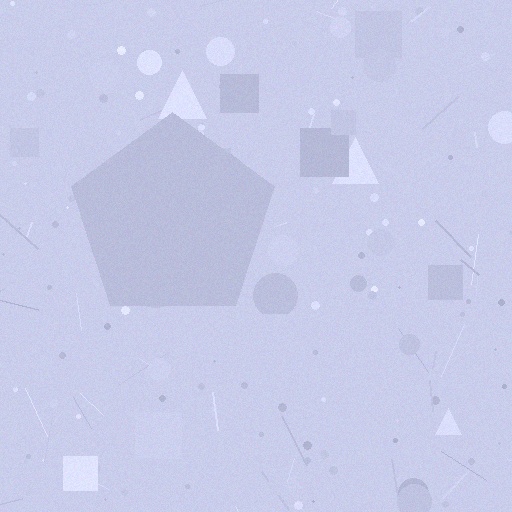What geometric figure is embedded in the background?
A pentagon is embedded in the background.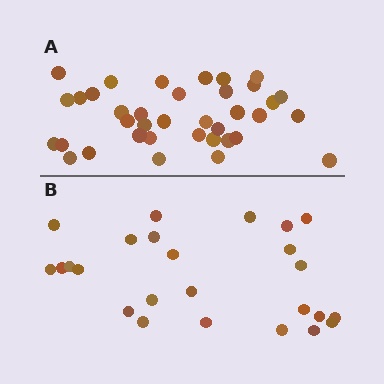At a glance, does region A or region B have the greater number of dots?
Region A (the top region) has more dots.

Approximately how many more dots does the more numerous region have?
Region A has roughly 12 or so more dots than region B.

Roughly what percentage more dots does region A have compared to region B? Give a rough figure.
About 50% more.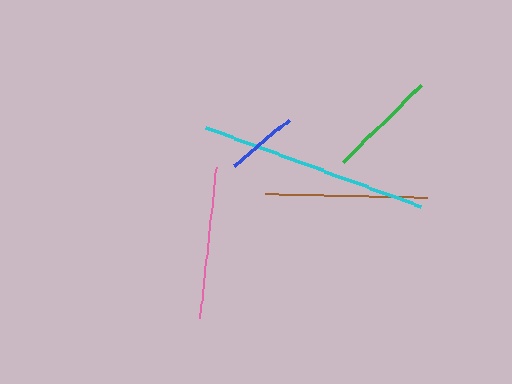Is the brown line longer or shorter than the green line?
The brown line is longer than the green line.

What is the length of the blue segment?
The blue segment is approximately 72 pixels long.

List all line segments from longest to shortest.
From longest to shortest: cyan, brown, pink, green, blue.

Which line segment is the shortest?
The blue line is the shortest at approximately 72 pixels.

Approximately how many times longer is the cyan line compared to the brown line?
The cyan line is approximately 1.4 times the length of the brown line.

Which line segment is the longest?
The cyan line is the longest at approximately 229 pixels.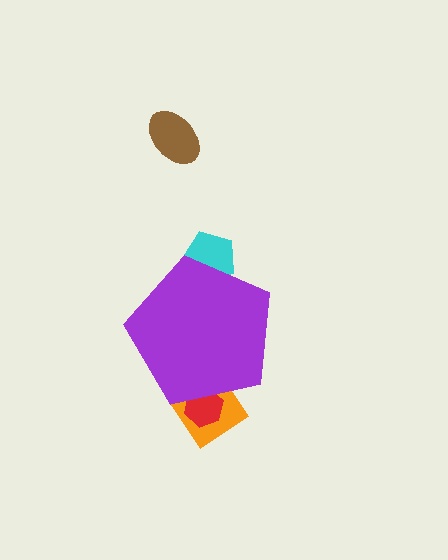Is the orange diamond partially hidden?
Yes, the orange diamond is partially hidden behind the purple pentagon.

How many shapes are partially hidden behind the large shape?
3 shapes are partially hidden.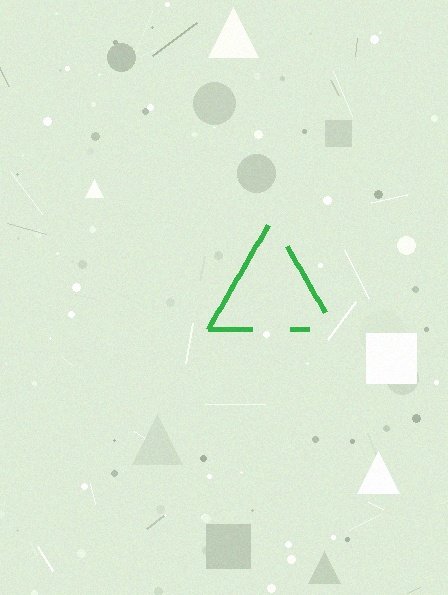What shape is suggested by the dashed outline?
The dashed outline suggests a triangle.